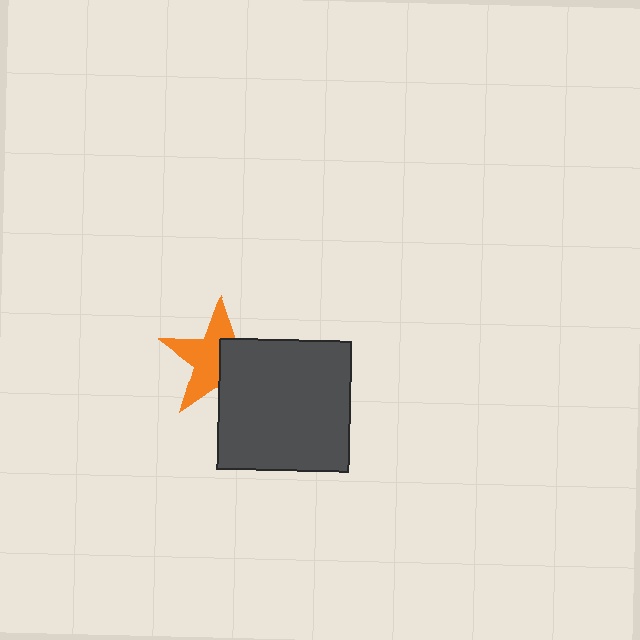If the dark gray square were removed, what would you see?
You would see the complete orange star.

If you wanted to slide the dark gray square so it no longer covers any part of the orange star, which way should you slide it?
Slide it toward the lower-right — that is the most direct way to separate the two shapes.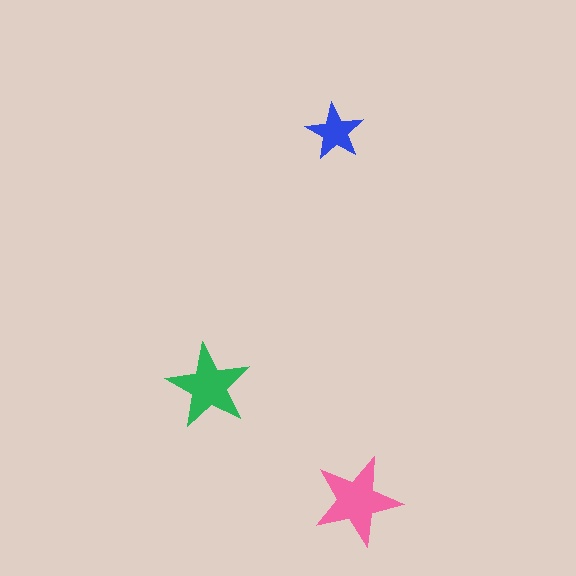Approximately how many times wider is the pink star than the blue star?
About 1.5 times wider.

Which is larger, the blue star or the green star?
The green one.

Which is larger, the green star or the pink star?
The pink one.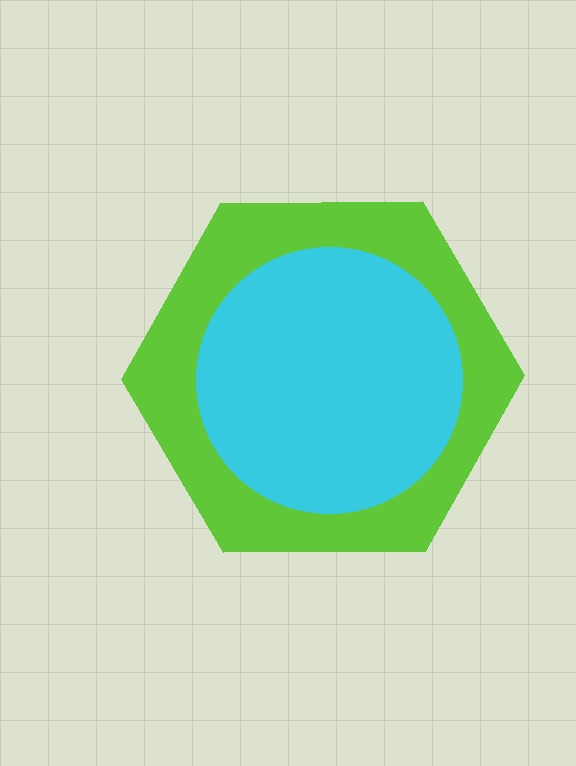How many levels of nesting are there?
2.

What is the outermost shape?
The lime hexagon.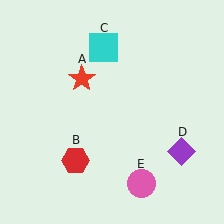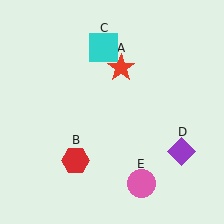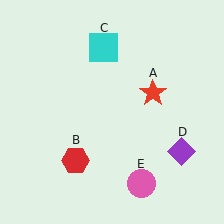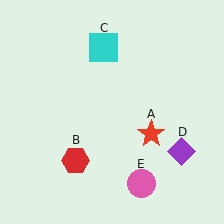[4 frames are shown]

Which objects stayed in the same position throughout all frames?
Red hexagon (object B) and cyan square (object C) and purple diamond (object D) and pink circle (object E) remained stationary.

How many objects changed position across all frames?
1 object changed position: red star (object A).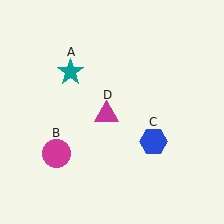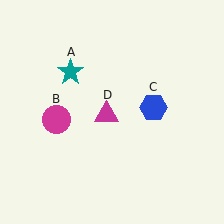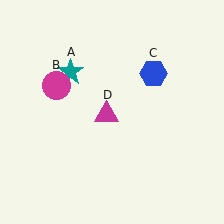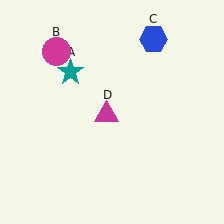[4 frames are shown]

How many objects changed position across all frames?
2 objects changed position: magenta circle (object B), blue hexagon (object C).